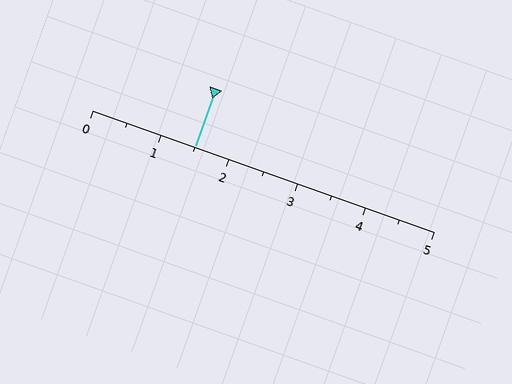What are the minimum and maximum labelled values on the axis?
The axis runs from 0 to 5.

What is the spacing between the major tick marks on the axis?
The major ticks are spaced 1 apart.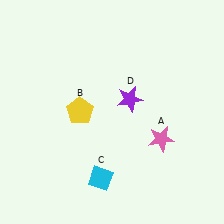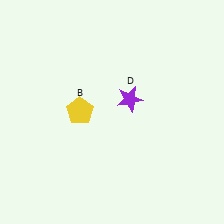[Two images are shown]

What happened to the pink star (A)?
The pink star (A) was removed in Image 2. It was in the bottom-right area of Image 1.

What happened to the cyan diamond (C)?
The cyan diamond (C) was removed in Image 2. It was in the bottom-left area of Image 1.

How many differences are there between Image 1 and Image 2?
There are 2 differences between the two images.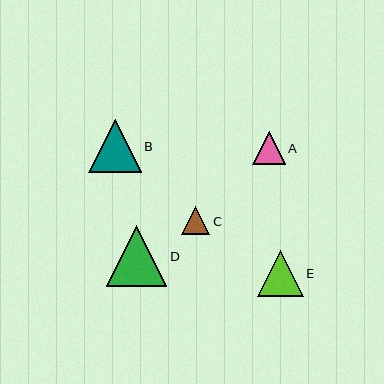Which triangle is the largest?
Triangle D is the largest with a size of approximately 61 pixels.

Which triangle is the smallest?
Triangle C is the smallest with a size of approximately 28 pixels.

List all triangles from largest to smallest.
From largest to smallest: D, B, E, A, C.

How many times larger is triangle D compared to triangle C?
Triangle D is approximately 2.2 times the size of triangle C.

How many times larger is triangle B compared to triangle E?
Triangle B is approximately 1.2 times the size of triangle E.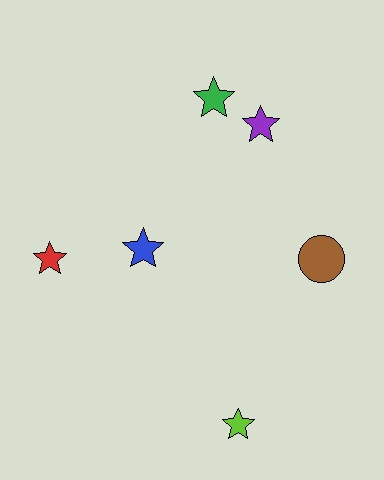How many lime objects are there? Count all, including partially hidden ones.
There is 1 lime object.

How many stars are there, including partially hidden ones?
There are 5 stars.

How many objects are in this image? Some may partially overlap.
There are 6 objects.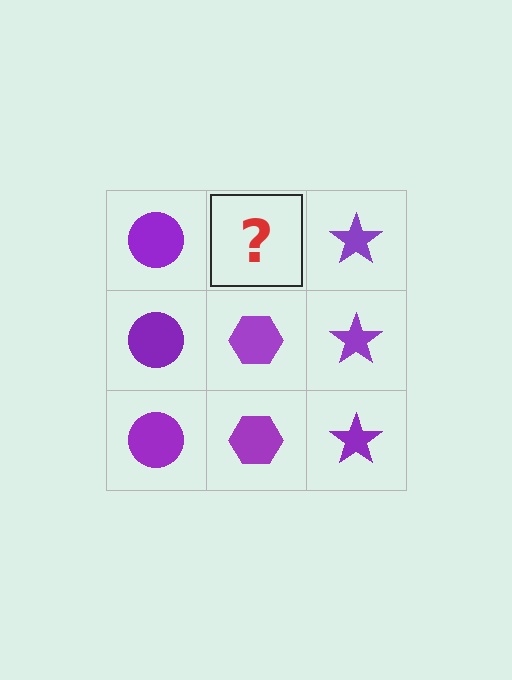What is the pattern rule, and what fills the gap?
The rule is that each column has a consistent shape. The gap should be filled with a purple hexagon.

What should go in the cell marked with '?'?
The missing cell should contain a purple hexagon.